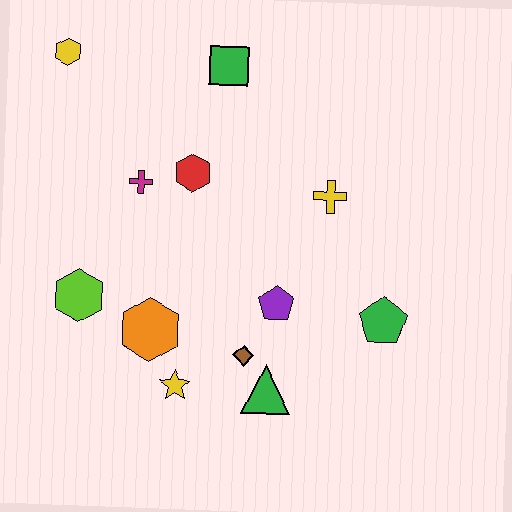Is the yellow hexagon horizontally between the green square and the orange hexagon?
No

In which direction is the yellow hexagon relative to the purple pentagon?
The yellow hexagon is above the purple pentagon.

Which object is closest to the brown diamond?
The green triangle is closest to the brown diamond.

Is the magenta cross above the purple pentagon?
Yes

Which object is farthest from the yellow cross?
The yellow hexagon is farthest from the yellow cross.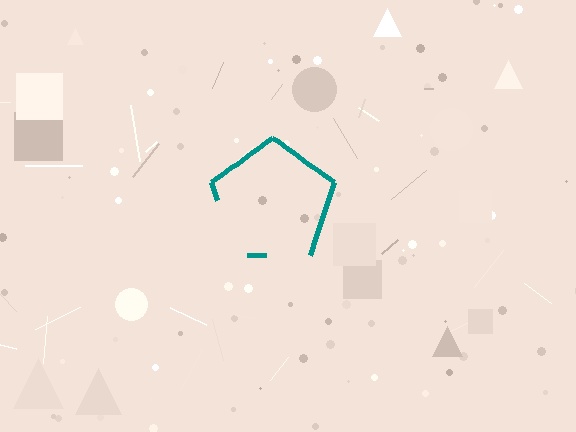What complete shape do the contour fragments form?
The contour fragments form a pentagon.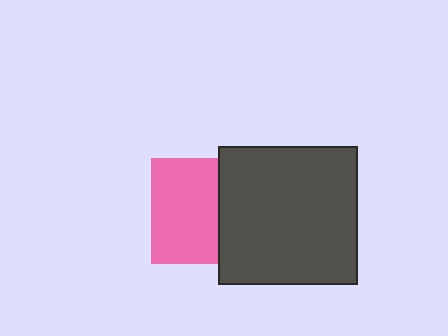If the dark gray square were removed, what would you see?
You would see the complete pink square.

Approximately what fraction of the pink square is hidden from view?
Roughly 38% of the pink square is hidden behind the dark gray square.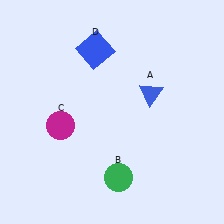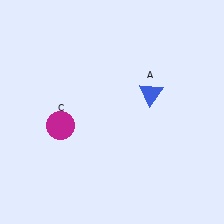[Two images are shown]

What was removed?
The blue square (D), the green circle (B) were removed in Image 2.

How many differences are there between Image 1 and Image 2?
There are 2 differences between the two images.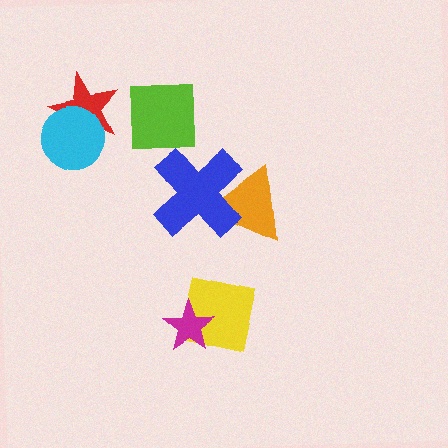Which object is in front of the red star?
The cyan circle is in front of the red star.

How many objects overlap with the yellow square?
1 object overlaps with the yellow square.